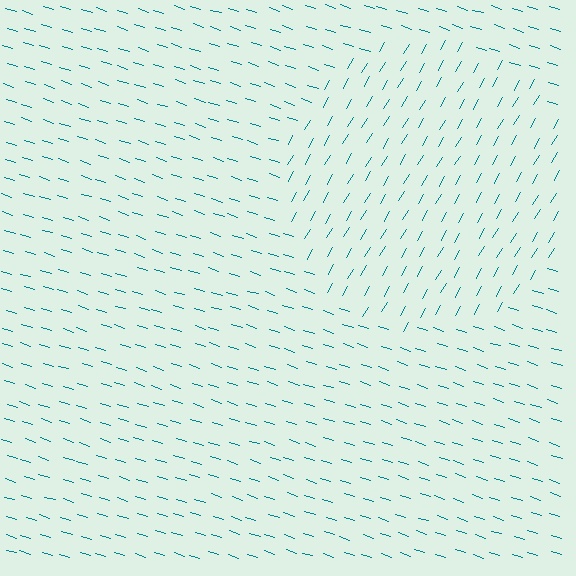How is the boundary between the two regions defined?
The boundary is defined purely by a change in line orientation (approximately 78 degrees difference). All lines are the same color and thickness.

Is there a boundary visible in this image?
Yes, there is a texture boundary formed by a change in line orientation.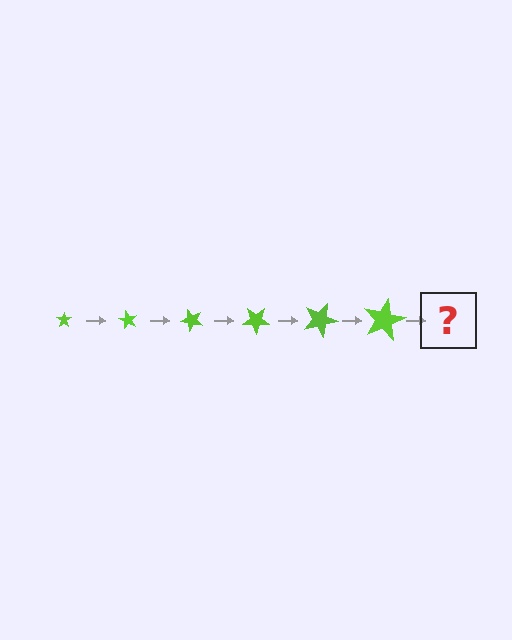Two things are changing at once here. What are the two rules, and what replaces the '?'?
The two rules are that the star grows larger each step and it rotates 60 degrees each step. The '?' should be a star, larger than the previous one and rotated 360 degrees from the start.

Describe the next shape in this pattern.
It should be a star, larger than the previous one and rotated 360 degrees from the start.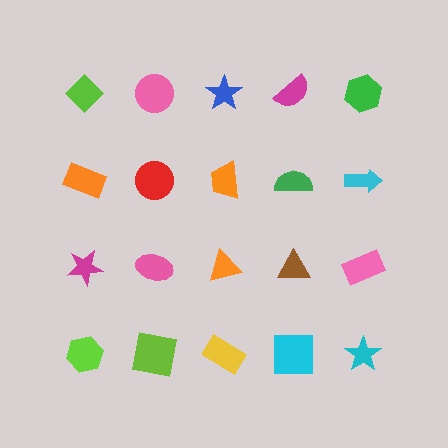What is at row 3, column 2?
A pink ellipse.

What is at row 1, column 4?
A magenta semicircle.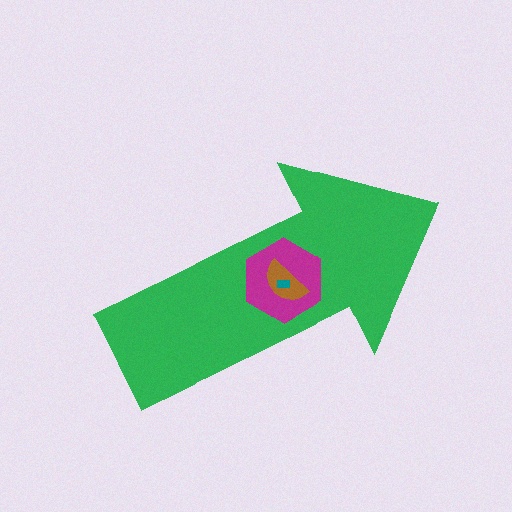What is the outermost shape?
The green arrow.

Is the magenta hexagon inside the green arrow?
Yes.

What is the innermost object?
The teal rectangle.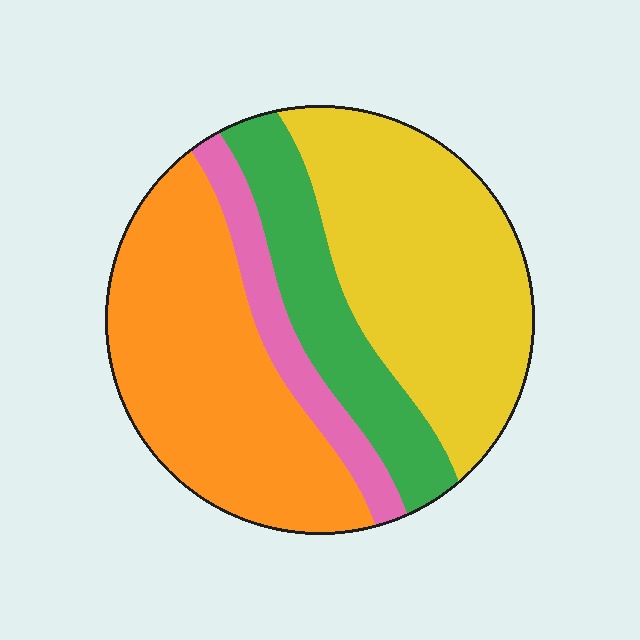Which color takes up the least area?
Pink, at roughly 10%.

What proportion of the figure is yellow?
Yellow takes up between a third and a half of the figure.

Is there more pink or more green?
Green.